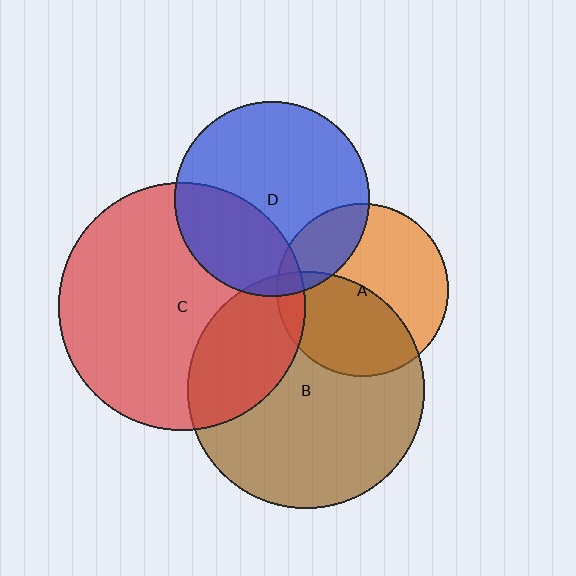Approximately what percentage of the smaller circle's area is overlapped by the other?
Approximately 30%.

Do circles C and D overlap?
Yes.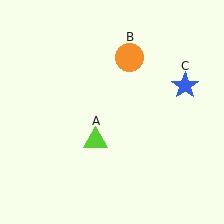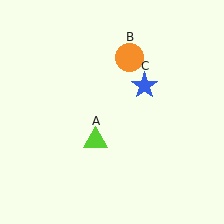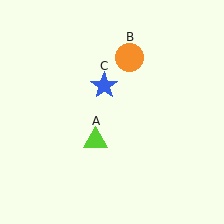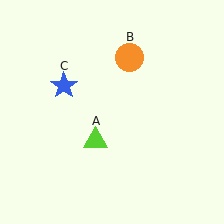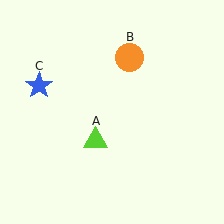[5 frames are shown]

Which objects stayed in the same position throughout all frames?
Lime triangle (object A) and orange circle (object B) remained stationary.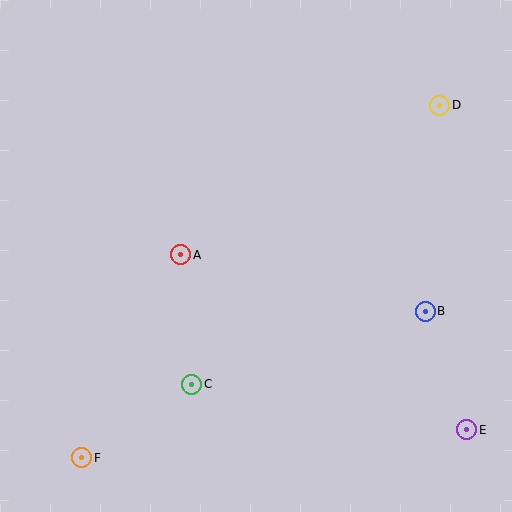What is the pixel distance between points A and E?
The distance between A and E is 335 pixels.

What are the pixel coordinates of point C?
Point C is at (192, 384).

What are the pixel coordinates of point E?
Point E is at (467, 430).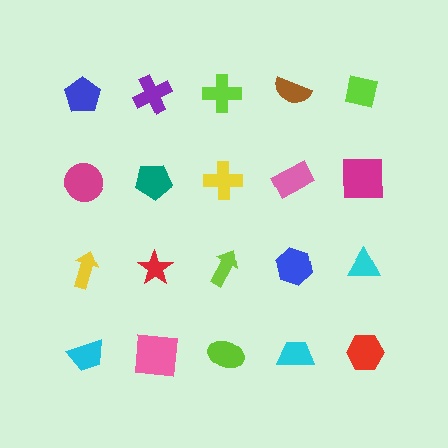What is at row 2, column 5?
A magenta square.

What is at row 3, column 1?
A yellow arrow.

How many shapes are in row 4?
5 shapes.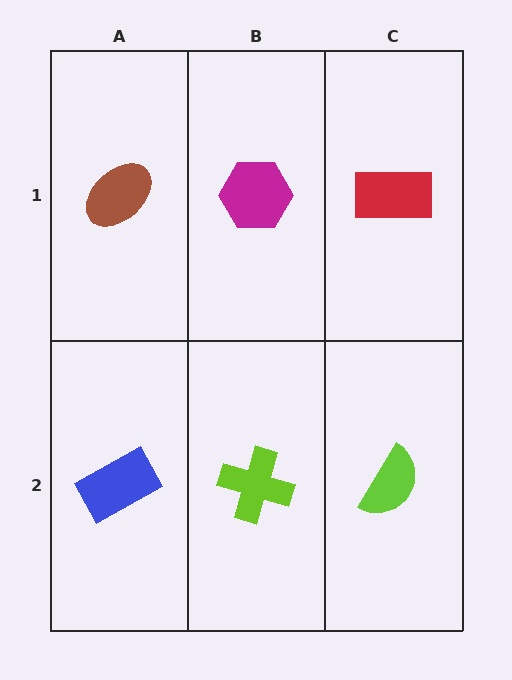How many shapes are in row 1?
3 shapes.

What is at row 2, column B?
A lime cross.